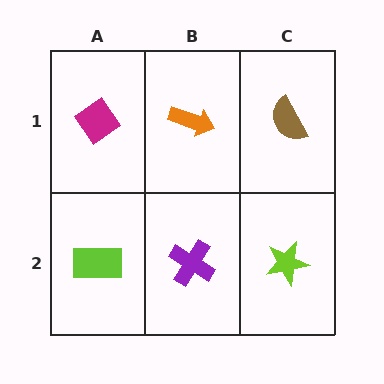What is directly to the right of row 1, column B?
A brown semicircle.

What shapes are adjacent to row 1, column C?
A lime star (row 2, column C), an orange arrow (row 1, column B).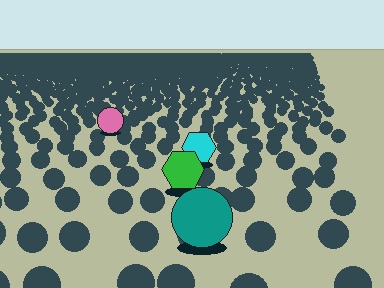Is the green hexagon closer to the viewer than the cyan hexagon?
Yes. The green hexagon is closer — you can tell from the texture gradient: the ground texture is coarser near it.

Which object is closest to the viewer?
The teal circle is closest. The texture marks near it are larger and more spread out.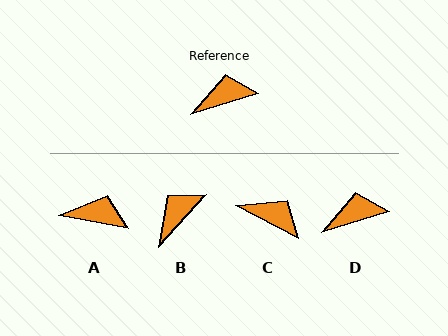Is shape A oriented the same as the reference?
No, it is off by about 27 degrees.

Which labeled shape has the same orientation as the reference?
D.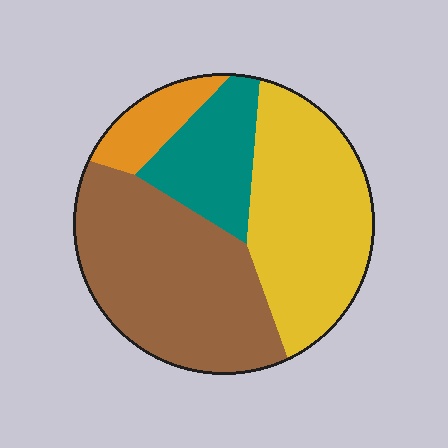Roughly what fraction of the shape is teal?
Teal takes up about one sixth (1/6) of the shape.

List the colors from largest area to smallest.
From largest to smallest: brown, yellow, teal, orange.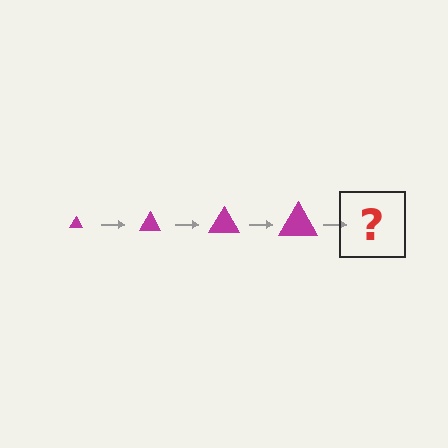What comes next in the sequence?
The next element should be a magenta triangle, larger than the previous one.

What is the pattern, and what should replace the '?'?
The pattern is that the triangle gets progressively larger each step. The '?' should be a magenta triangle, larger than the previous one.